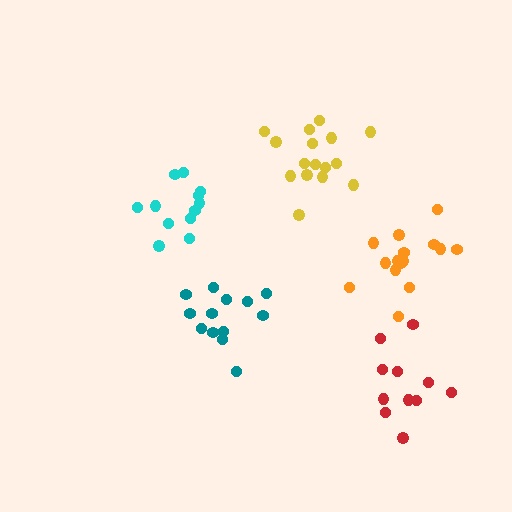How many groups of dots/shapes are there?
There are 5 groups.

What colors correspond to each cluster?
The clusters are colored: red, teal, yellow, cyan, orange.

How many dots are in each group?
Group 1: 11 dots, Group 2: 13 dots, Group 3: 16 dots, Group 4: 12 dots, Group 5: 15 dots (67 total).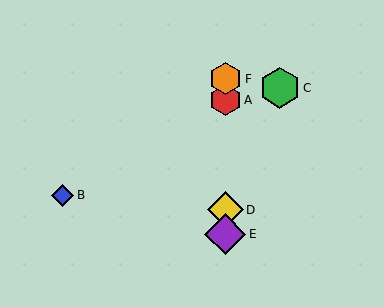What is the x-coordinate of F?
Object F is at x≈225.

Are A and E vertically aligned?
Yes, both are at x≈225.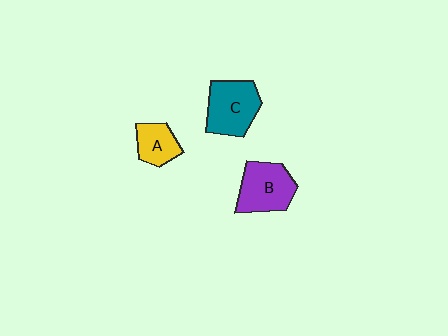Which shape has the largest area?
Shape C (teal).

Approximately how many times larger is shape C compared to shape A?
Approximately 1.7 times.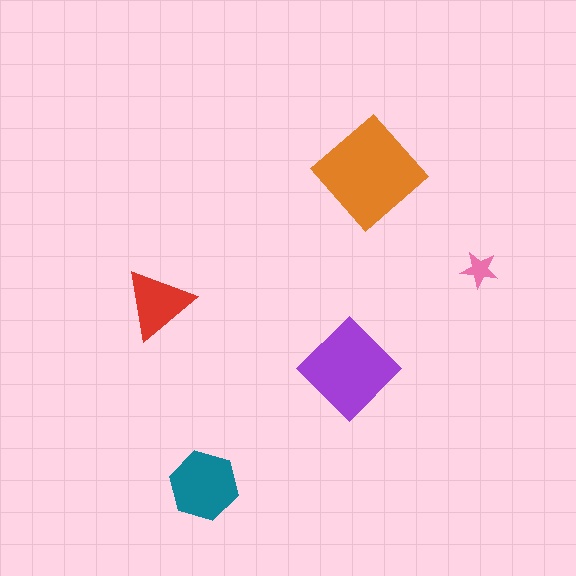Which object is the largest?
The orange diamond.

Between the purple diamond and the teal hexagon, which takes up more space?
The purple diamond.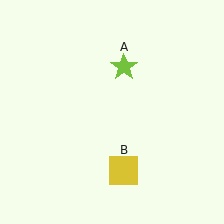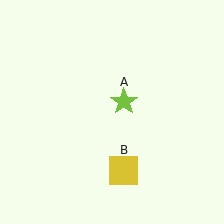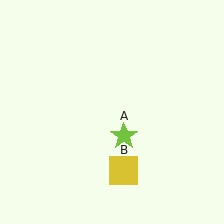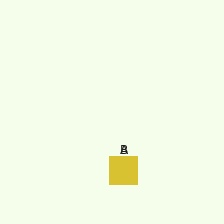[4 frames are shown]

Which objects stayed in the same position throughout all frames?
Yellow square (object B) remained stationary.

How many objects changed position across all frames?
1 object changed position: lime star (object A).